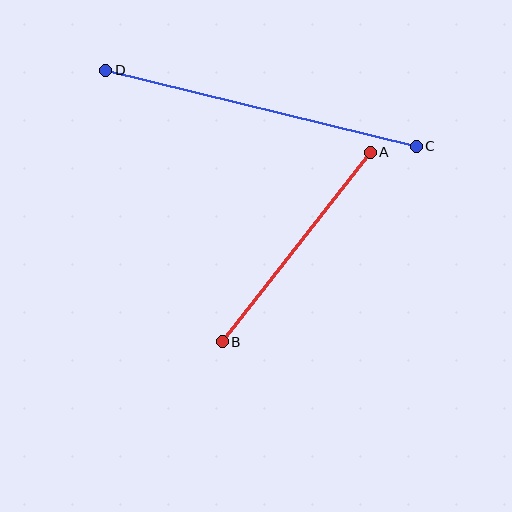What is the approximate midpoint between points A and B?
The midpoint is at approximately (296, 247) pixels.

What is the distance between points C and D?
The distance is approximately 320 pixels.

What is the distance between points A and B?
The distance is approximately 240 pixels.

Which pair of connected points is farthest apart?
Points C and D are farthest apart.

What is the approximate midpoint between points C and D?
The midpoint is at approximately (261, 108) pixels.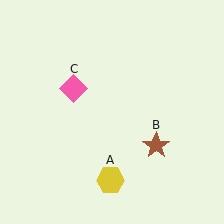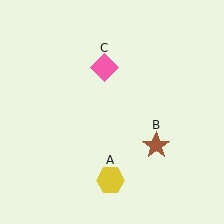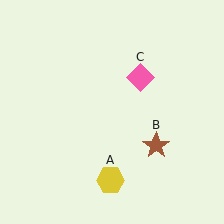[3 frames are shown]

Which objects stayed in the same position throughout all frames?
Yellow hexagon (object A) and brown star (object B) remained stationary.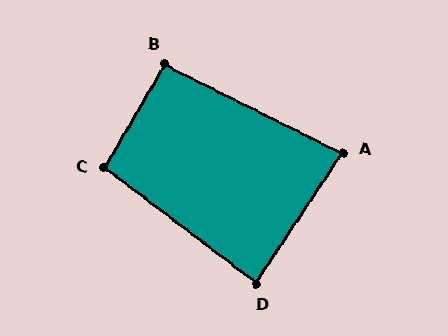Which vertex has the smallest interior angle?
A, at approximately 83 degrees.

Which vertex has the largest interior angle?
C, at approximately 97 degrees.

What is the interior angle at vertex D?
Approximately 86 degrees (approximately right).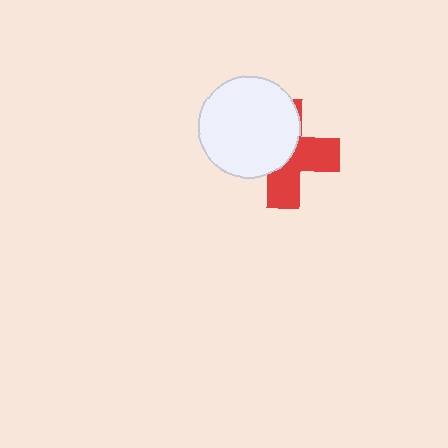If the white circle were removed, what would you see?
You would see the complete red cross.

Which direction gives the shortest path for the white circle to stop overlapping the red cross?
Moving toward the upper-left gives the shortest separation.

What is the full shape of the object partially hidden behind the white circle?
The partially hidden object is a red cross.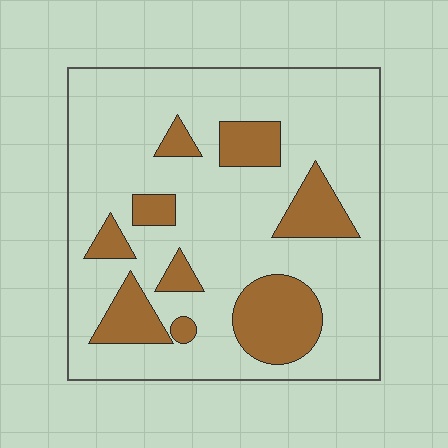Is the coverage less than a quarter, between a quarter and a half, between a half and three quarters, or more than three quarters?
Less than a quarter.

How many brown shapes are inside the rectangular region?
9.